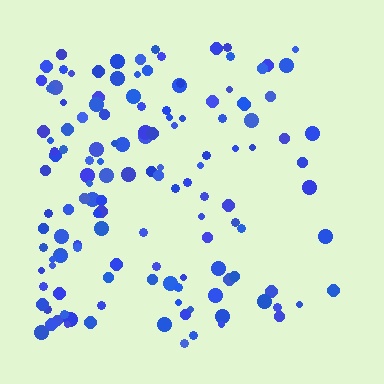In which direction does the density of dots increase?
From right to left, with the left side densest.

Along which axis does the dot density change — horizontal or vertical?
Horizontal.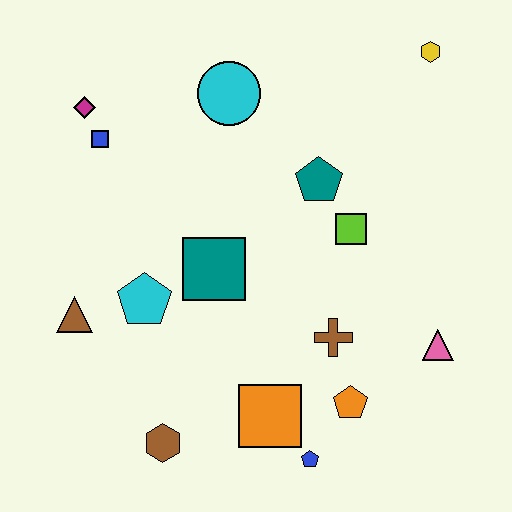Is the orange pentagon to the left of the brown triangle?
No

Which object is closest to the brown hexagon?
The orange square is closest to the brown hexagon.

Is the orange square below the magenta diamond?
Yes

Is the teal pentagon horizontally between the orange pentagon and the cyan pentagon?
Yes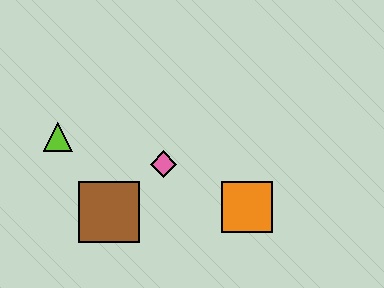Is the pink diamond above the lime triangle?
No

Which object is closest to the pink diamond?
The brown square is closest to the pink diamond.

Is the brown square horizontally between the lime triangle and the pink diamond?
Yes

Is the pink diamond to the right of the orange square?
No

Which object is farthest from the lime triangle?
The orange square is farthest from the lime triangle.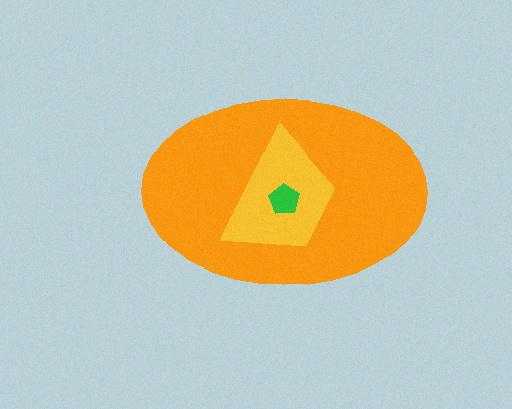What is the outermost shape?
The orange ellipse.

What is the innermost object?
The green pentagon.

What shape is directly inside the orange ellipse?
The yellow trapezoid.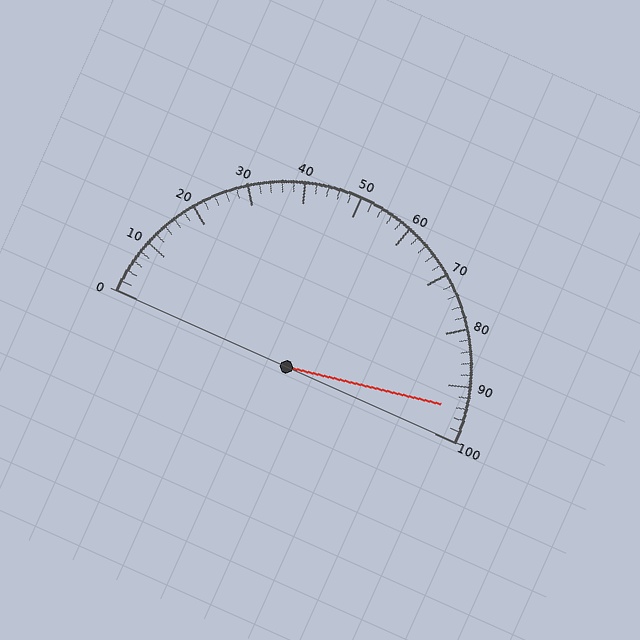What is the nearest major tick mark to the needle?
The nearest major tick mark is 90.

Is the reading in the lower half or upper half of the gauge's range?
The reading is in the upper half of the range (0 to 100).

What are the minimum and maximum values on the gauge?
The gauge ranges from 0 to 100.